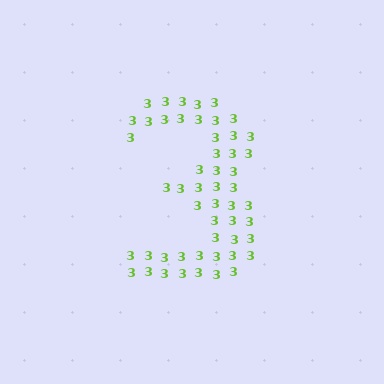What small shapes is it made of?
It is made of small digit 3's.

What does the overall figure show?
The overall figure shows the digit 3.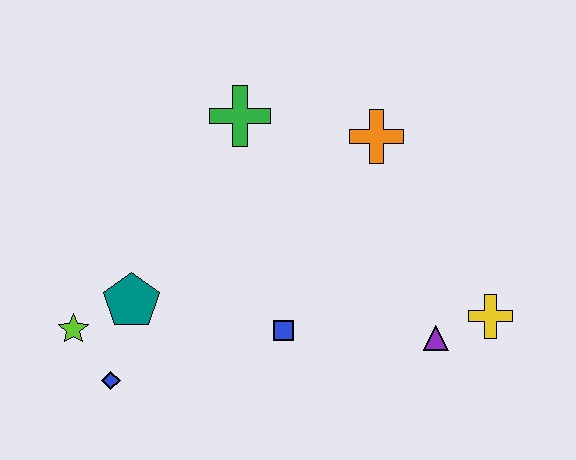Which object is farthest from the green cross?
The yellow cross is farthest from the green cross.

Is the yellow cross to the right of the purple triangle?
Yes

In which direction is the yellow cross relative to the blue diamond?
The yellow cross is to the right of the blue diamond.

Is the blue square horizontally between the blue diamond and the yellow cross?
Yes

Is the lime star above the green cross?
No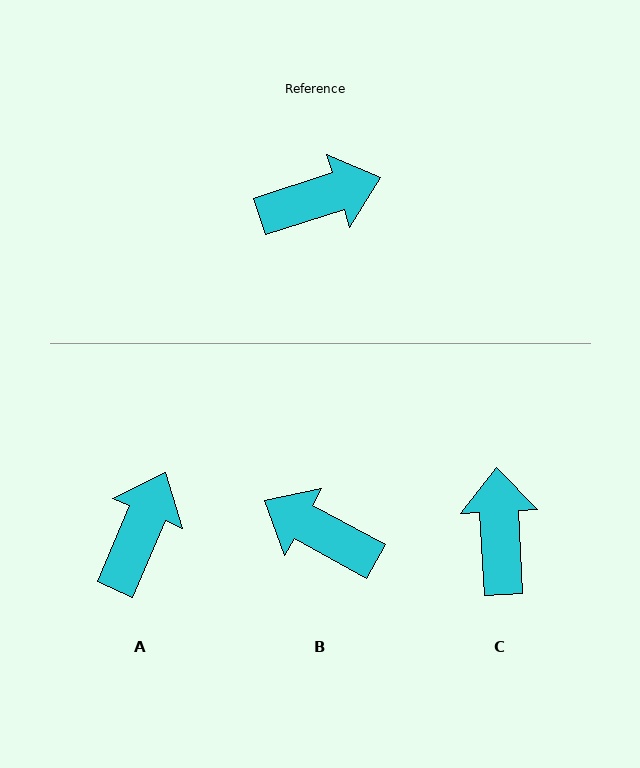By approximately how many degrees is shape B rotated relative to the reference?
Approximately 133 degrees counter-clockwise.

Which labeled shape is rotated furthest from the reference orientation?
B, about 133 degrees away.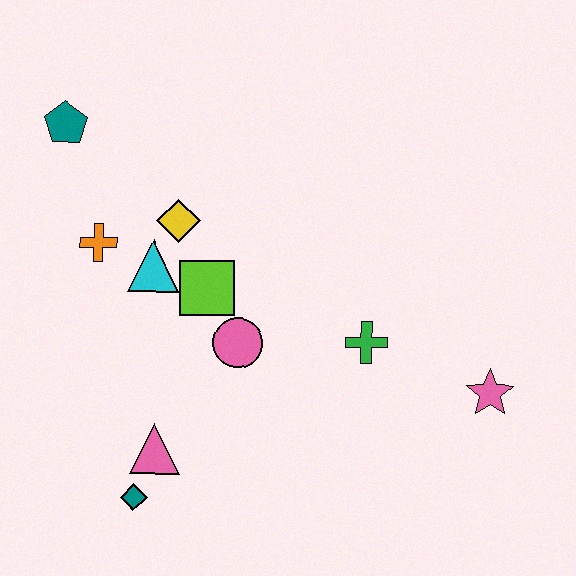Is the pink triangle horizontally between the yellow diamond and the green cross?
No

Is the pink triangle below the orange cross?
Yes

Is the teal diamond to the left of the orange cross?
No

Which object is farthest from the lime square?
The pink star is farthest from the lime square.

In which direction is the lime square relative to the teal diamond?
The lime square is above the teal diamond.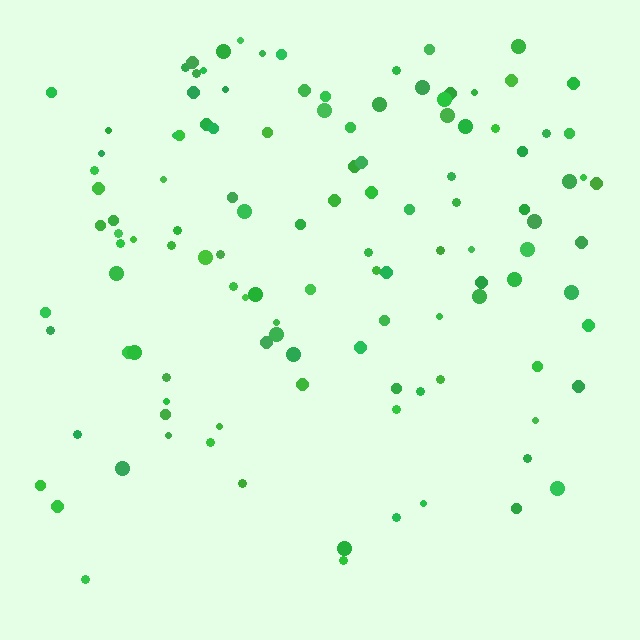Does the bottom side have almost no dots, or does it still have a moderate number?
Still a moderate number, just noticeably fewer than the top.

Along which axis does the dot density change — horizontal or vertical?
Vertical.